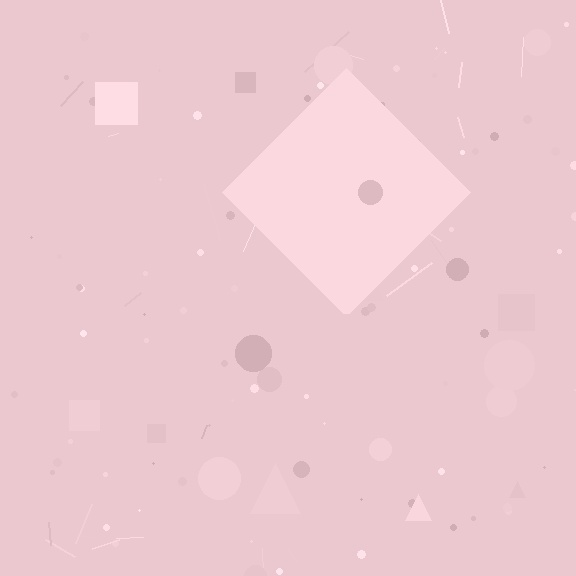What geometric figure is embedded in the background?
A diamond is embedded in the background.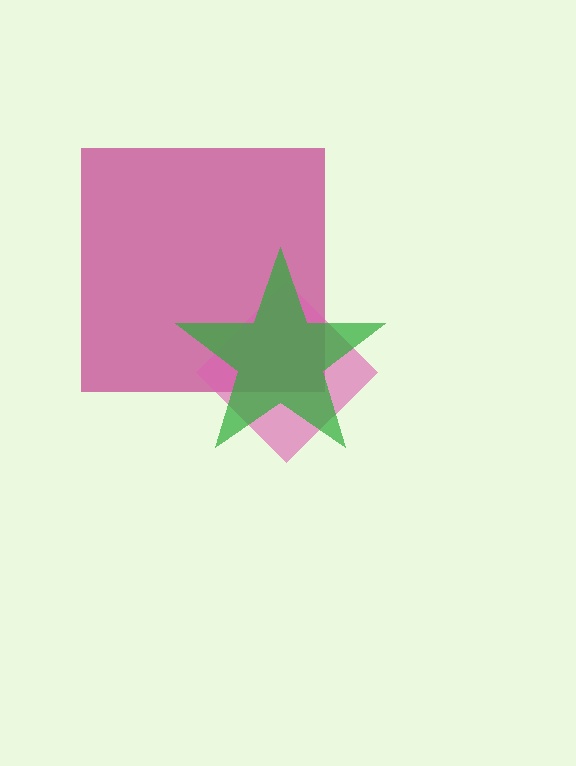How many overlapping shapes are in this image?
There are 3 overlapping shapes in the image.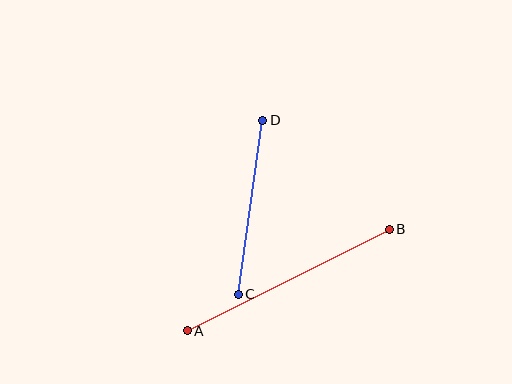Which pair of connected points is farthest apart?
Points A and B are farthest apart.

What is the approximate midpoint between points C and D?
The midpoint is at approximately (250, 207) pixels.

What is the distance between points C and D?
The distance is approximately 176 pixels.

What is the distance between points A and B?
The distance is approximately 226 pixels.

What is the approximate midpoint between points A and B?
The midpoint is at approximately (288, 280) pixels.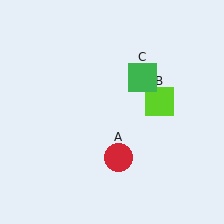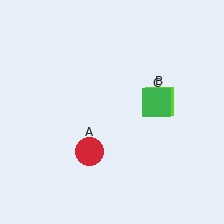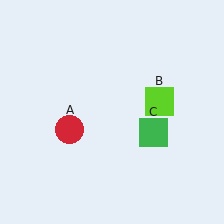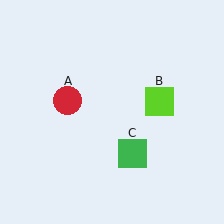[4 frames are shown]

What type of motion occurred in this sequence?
The red circle (object A), green square (object C) rotated clockwise around the center of the scene.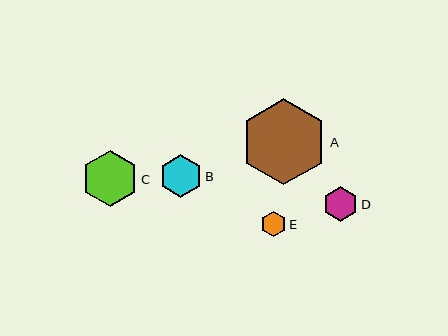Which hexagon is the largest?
Hexagon A is the largest with a size of approximately 86 pixels.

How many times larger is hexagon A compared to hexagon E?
Hexagon A is approximately 3.4 times the size of hexagon E.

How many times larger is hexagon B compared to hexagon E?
Hexagon B is approximately 1.7 times the size of hexagon E.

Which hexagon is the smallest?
Hexagon E is the smallest with a size of approximately 25 pixels.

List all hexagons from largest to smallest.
From largest to smallest: A, C, B, D, E.